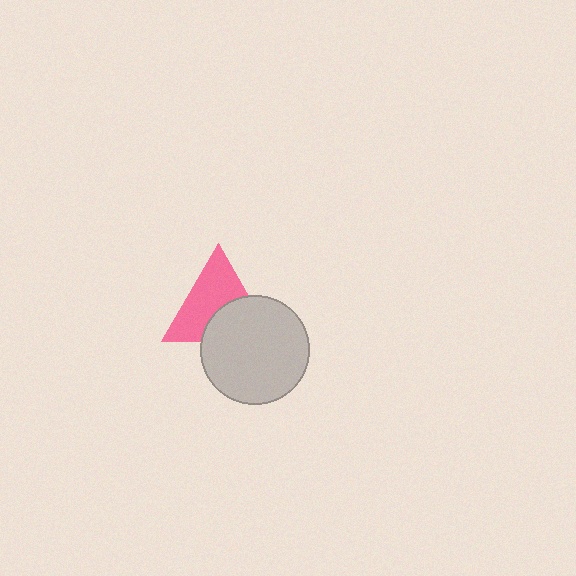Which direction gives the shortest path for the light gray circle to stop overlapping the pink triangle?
Moving down gives the shortest separation.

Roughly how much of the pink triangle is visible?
About half of it is visible (roughly 61%).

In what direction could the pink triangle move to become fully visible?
The pink triangle could move up. That would shift it out from behind the light gray circle entirely.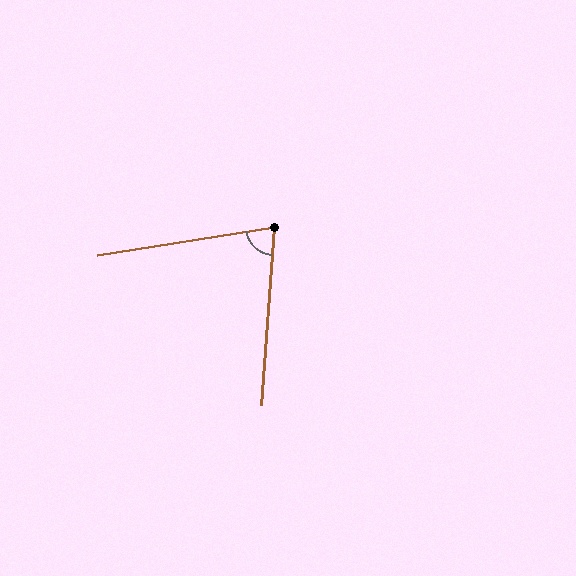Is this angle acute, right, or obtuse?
It is acute.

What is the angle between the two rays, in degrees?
Approximately 77 degrees.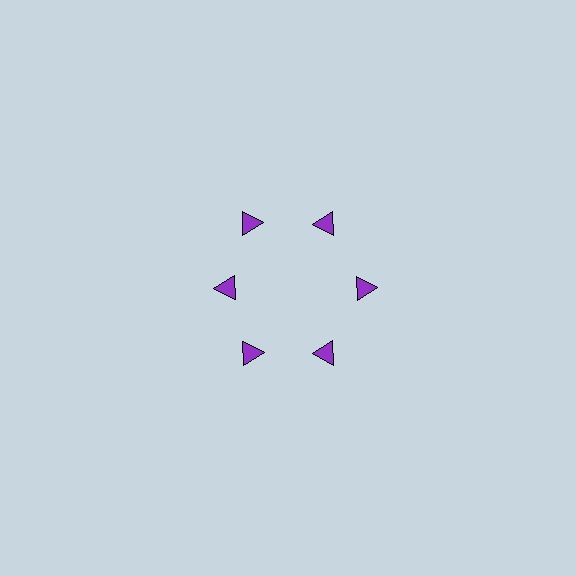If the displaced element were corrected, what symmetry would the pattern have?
It would have 6-fold rotational symmetry — the pattern would map onto itself every 60 degrees.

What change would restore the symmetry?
The symmetry would be restored by moving it outward, back onto the ring so that all 6 triangles sit at equal angles and equal distance from the center.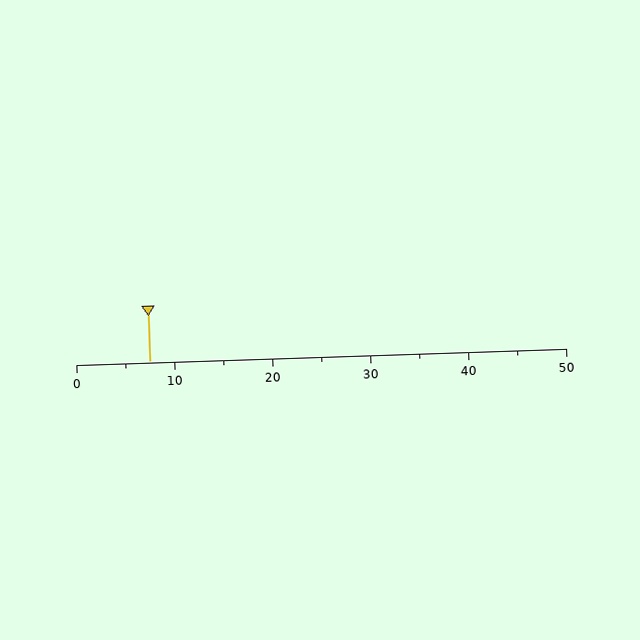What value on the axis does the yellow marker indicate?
The marker indicates approximately 7.5.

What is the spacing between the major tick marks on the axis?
The major ticks are spaced 10 apart.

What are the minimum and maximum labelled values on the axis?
The axis runs from 0 to 50.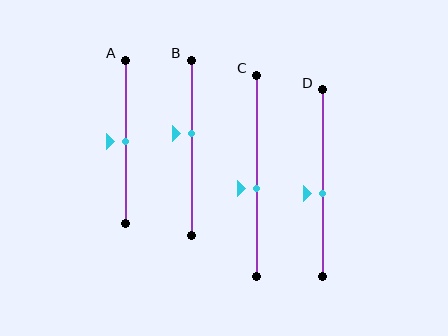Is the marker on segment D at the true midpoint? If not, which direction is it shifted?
No, the marker on segment D is shifted downward by about 6% of the segment length.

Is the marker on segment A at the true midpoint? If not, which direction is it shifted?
Yes, the marker on segment A is at the true midpoint.